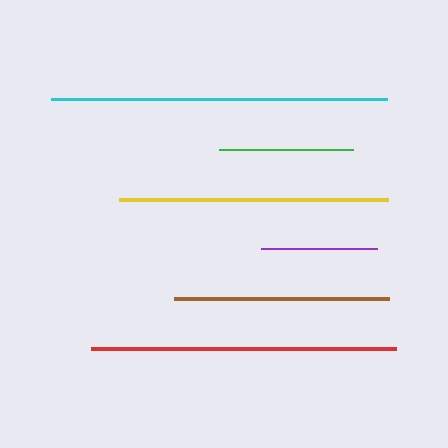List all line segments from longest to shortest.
From longest to shortest: cyan, red, yellow, brown, green, purple.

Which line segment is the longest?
The cyan line is the longest at approximately 336 pixels.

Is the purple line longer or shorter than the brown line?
The brown line is longer than the purple line.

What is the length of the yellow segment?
The yellow segment is approximately 268 pixels long.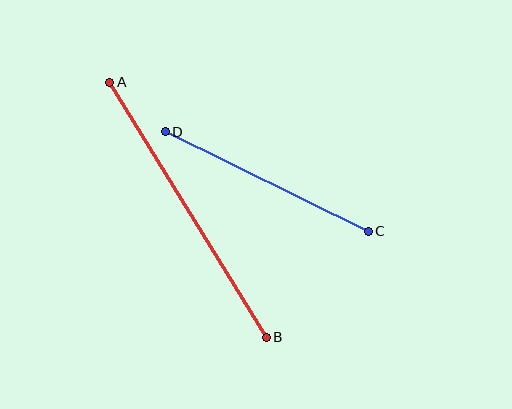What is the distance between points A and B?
The distance is approximately 299 pixels.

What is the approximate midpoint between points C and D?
The midpoint is at approximately (267, 181) pixels.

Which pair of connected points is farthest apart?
Points A and B are farthest apart.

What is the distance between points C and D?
The distance is approximately 226 pixels.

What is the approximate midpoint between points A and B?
The midpoint is at approximately (188, 210) pixels.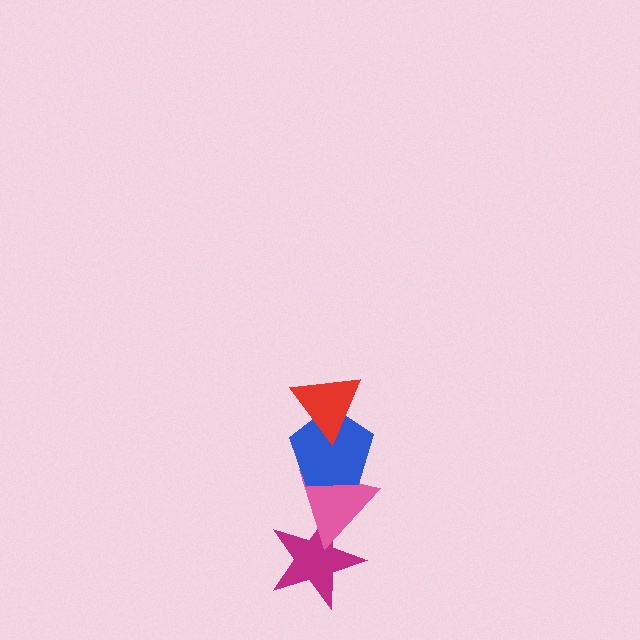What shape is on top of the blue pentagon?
The red triangle is on top of the blue pentagon.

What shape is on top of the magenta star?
The pink triangle is on top of the magenta star.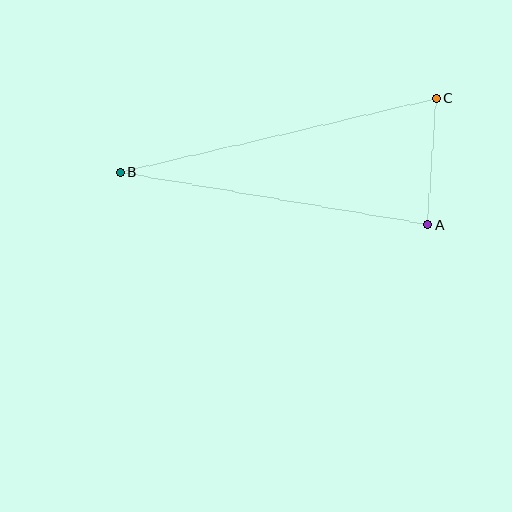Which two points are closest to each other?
Points A and C are closest to each other.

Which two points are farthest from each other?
Points B and C are farthest from each other.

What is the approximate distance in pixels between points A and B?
The distance between A and B is approximately 312 pixels.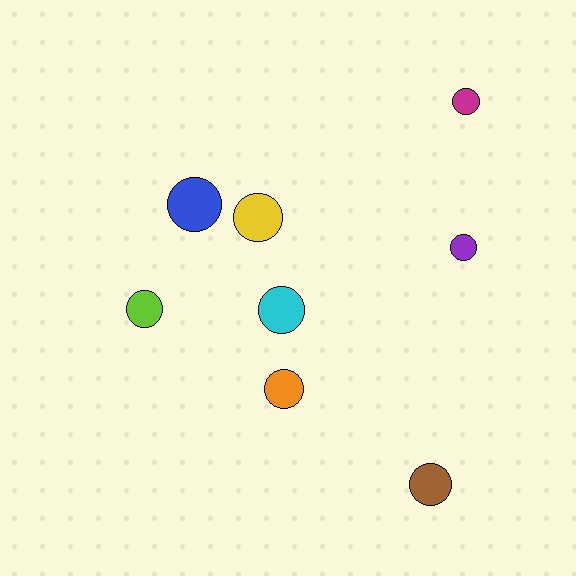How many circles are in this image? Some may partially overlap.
There are 8 circles.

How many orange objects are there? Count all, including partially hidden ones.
There is 1 orange object.